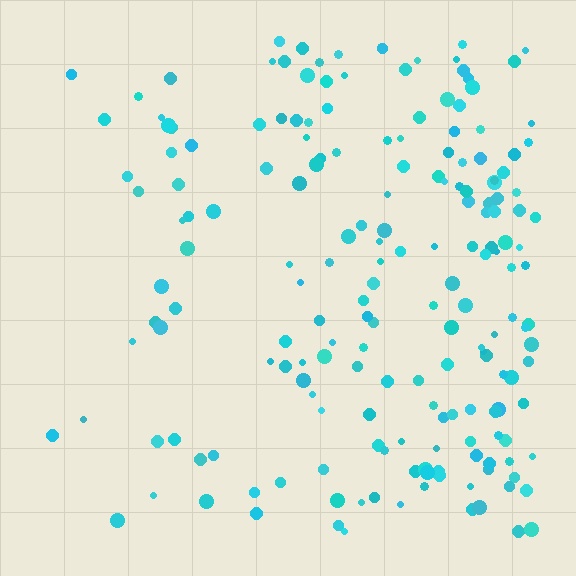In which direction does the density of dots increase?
From left to right, with the right side densest.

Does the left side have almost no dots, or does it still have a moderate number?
Still a moderate number, just noticeably fewer than the right.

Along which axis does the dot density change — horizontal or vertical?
Horizontal.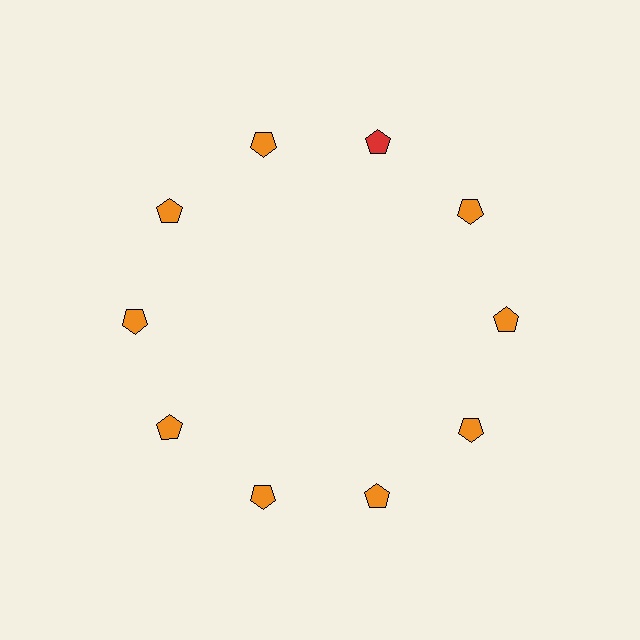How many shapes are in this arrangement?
There are 10 shapes arranged in a ring pattern.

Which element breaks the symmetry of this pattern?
The red pentagon at roughly the 1 o'clock position breaks the symmetry. All other shapes are orange pentagons.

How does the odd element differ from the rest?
It has a different color: red instead of orange.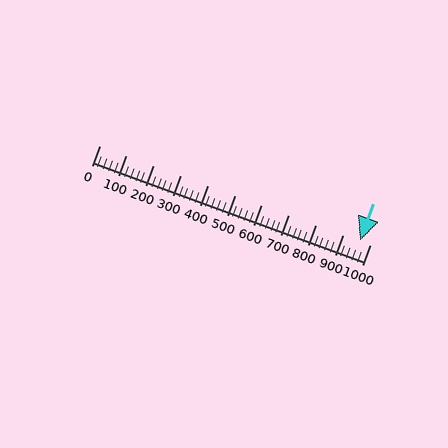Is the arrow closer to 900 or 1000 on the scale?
The arrow is closer to 1000.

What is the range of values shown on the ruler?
The ruler shows values from 0 to 1000.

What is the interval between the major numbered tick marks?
The major tick marks are spaced 100 units apart.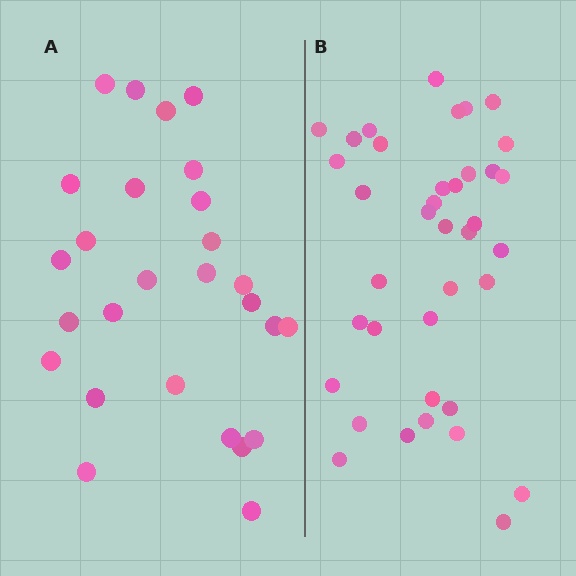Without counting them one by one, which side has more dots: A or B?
Region B (the right region) has more dots.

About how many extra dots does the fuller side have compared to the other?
Region B has roughly 12 or so more dots than region A.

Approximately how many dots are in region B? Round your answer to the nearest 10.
About 40 dots. (The exact count is 38, which rounds to 40.)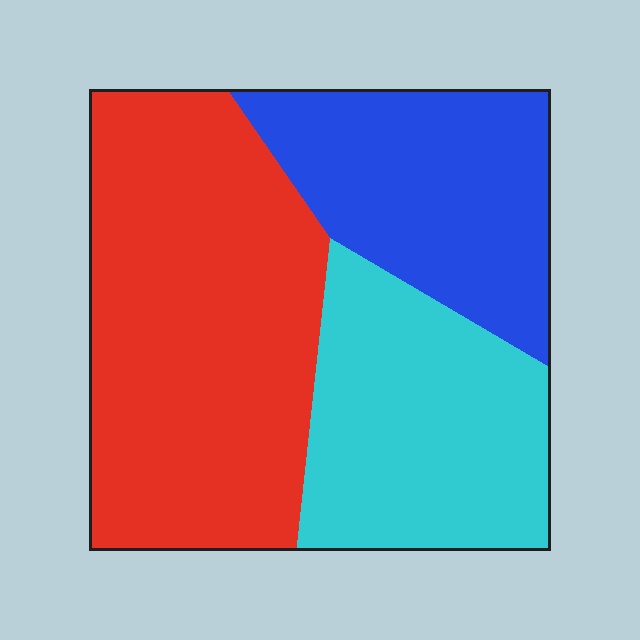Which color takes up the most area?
Red, at roughly 45%.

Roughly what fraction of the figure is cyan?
Cyan takes up about one quarter (1/4) of the figure.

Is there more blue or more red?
Red.